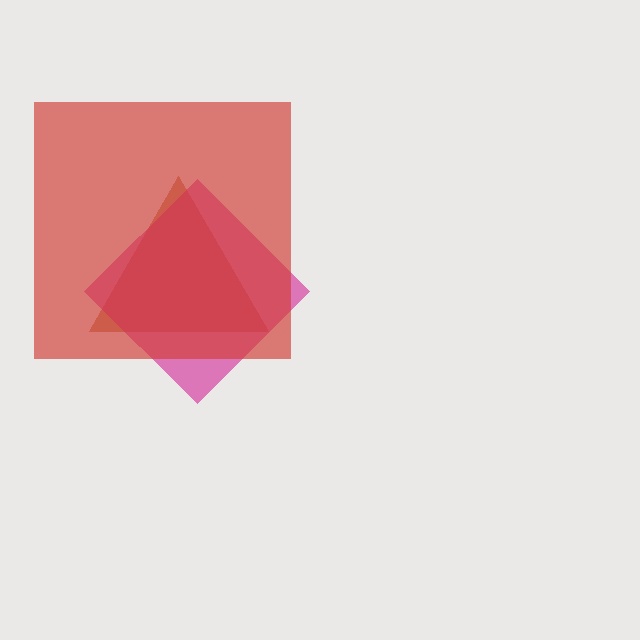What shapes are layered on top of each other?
The layered shapes are: a brown triangle, a magenta diamond, a red square.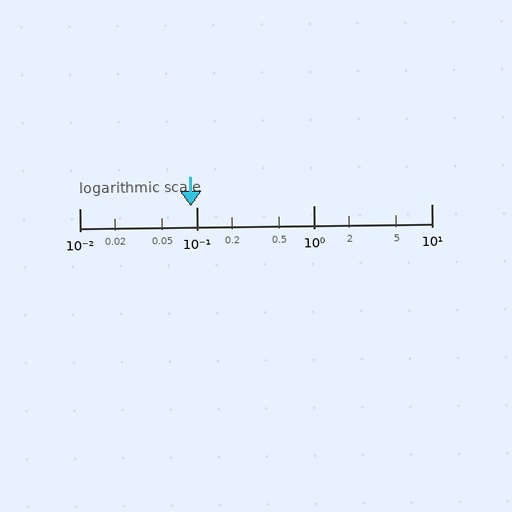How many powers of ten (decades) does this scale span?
The scale spans 3 decades, from 0.01 to 10.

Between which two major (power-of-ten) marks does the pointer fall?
The pointer is between 0.01 and 0.1.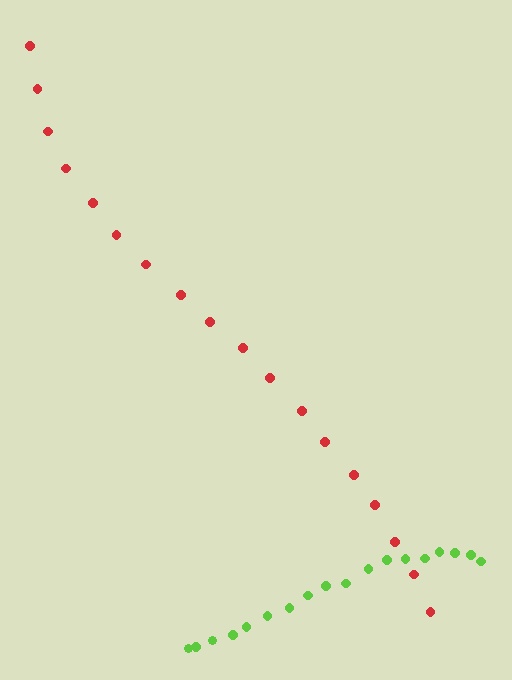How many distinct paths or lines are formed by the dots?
There are 2 distinct paths.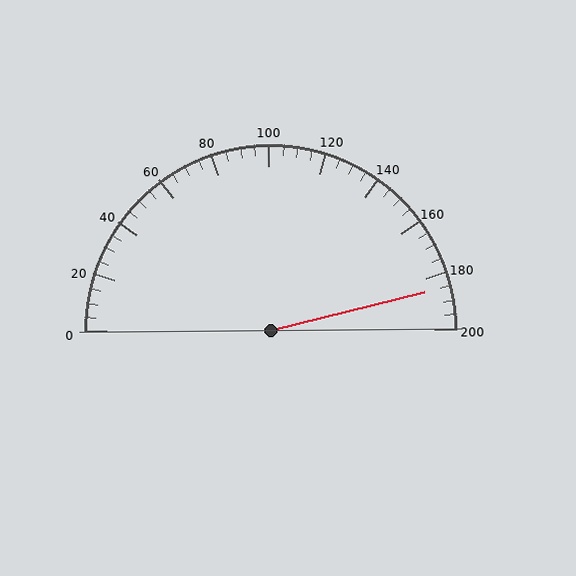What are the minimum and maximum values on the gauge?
The gauge ranges from 0 to 200.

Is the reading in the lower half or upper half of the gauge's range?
The reading is in the upper half of the range (0 to 200).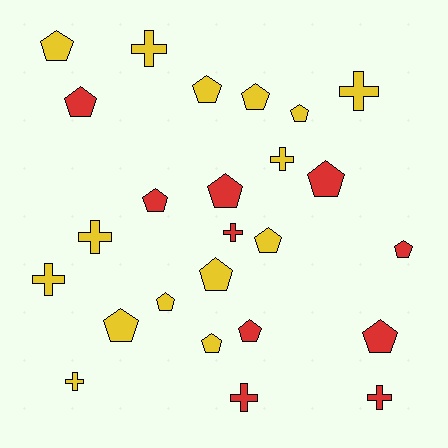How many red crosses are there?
There are 3 red crosses.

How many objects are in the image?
There are 25 objects.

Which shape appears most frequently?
Pentagon, with 16 objects.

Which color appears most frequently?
Yellow, with 15 objects.